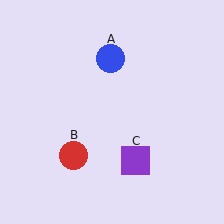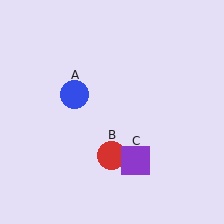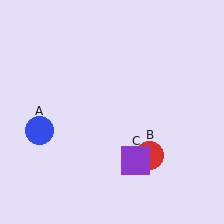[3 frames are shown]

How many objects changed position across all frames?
2 objects changed position: blue circle (object A), red circle (object B).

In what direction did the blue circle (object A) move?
The blue circle (object A) moved down and to the left.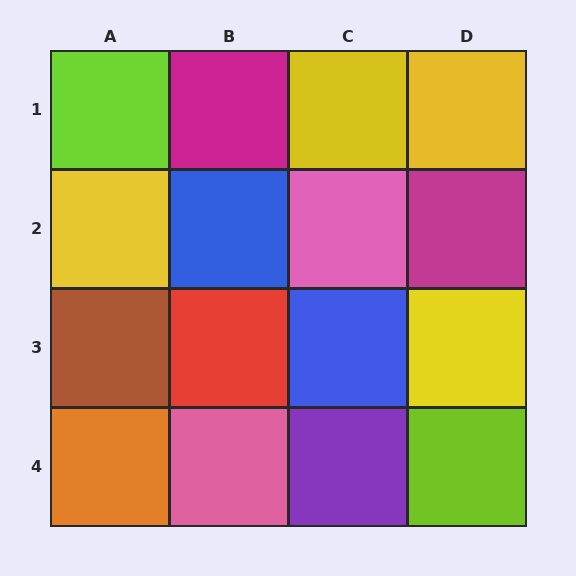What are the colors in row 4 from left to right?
Orange, pink, purple, lime.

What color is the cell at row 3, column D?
Yellow.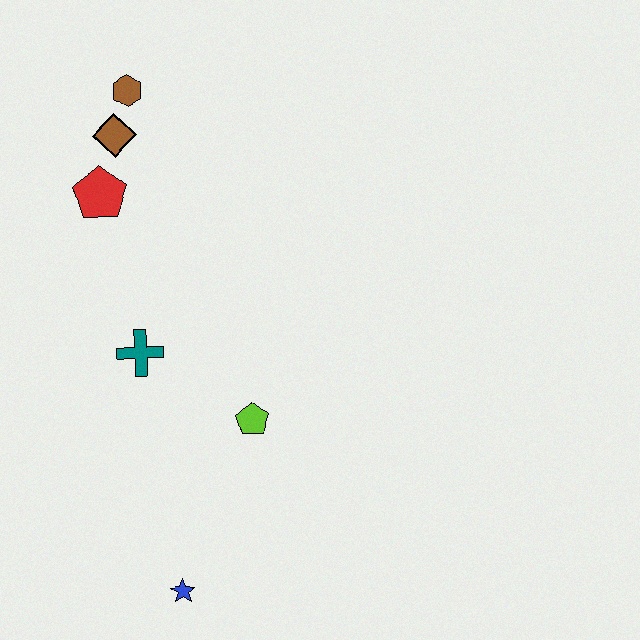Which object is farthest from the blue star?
The brown hexagon is farthest from the blue star.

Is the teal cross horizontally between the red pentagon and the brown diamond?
No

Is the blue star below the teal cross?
Yes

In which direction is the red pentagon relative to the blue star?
The red pentagon is above the blue star.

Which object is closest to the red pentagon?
The brown diamond is closest to the red pentagon.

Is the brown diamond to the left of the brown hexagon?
Yes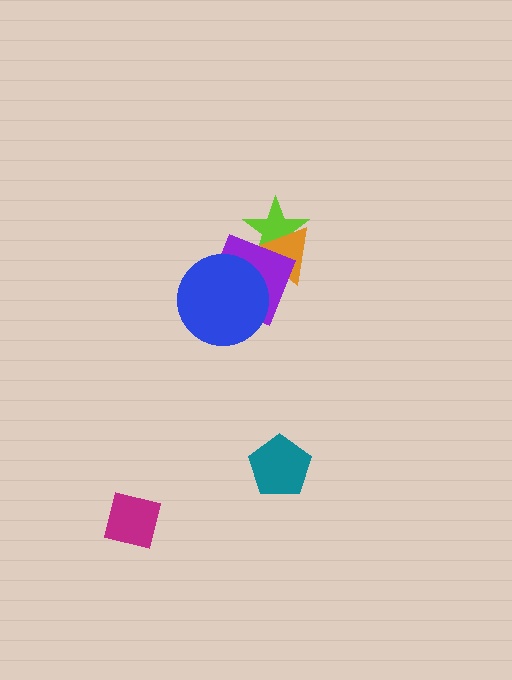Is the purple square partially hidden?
Yes, it is partially covered by another shape.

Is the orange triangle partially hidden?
Yes, it is partially covered by another shape.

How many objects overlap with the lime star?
2 objects overlap with the lime star.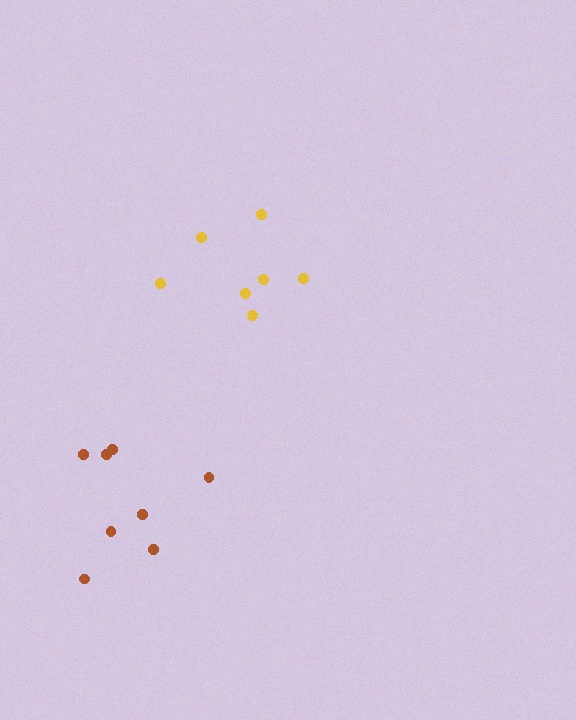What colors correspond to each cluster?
The clusters are colored: yellow, brown.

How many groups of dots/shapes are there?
There are 2 groups.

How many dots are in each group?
Group 1: 7 dots, Group 2: 8 dots (15 total).